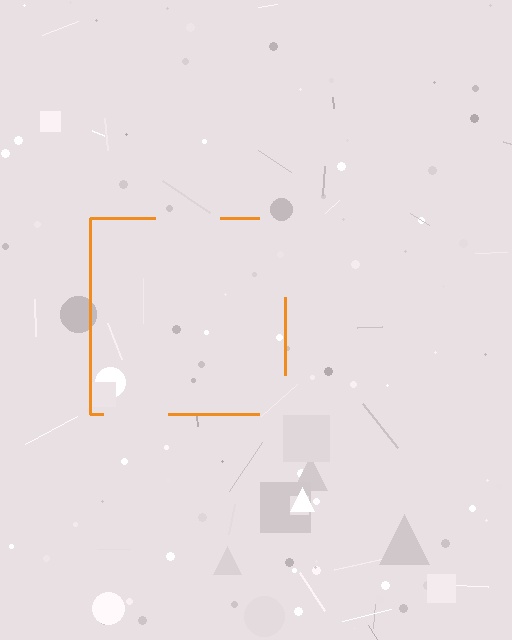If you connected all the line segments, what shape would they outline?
They would outline a square.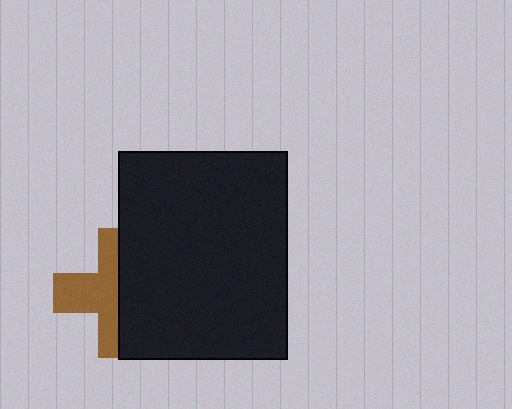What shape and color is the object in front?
The object in front is a black rectangle.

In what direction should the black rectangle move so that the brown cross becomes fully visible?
The black rectangle should move right. That is the shortest direction to clear the overlap and leave the brown cross fully visible.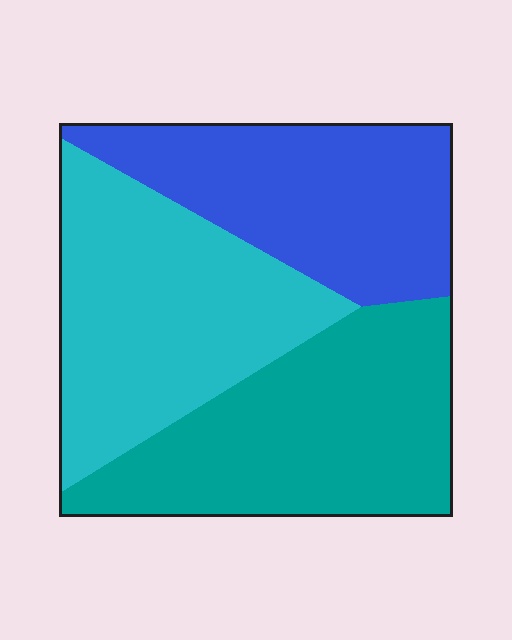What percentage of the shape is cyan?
Cyan covers around 35% of the shape.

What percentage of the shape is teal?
Teal covers 35% of the shape.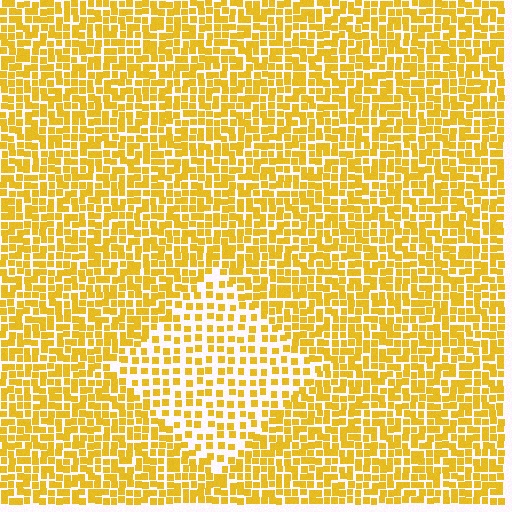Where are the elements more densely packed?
The elements are more densely packed outside the diamond boundary.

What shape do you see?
I see a diamond.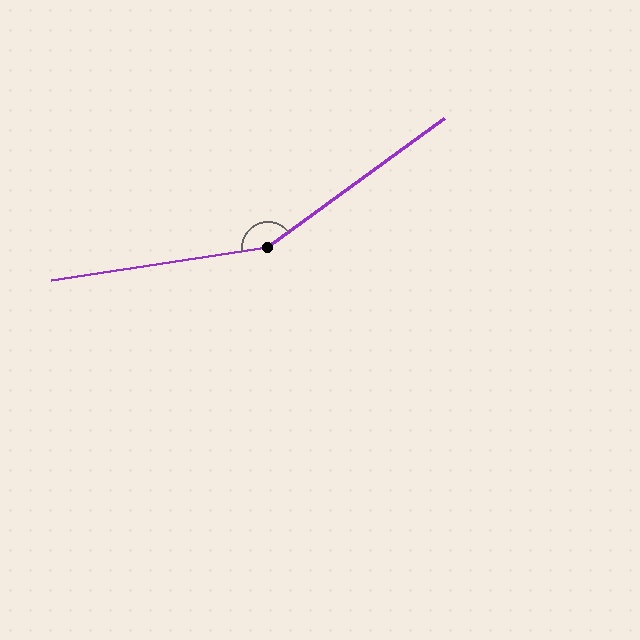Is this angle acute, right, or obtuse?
It is obtuse.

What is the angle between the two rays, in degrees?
Approximately 152 degrees.